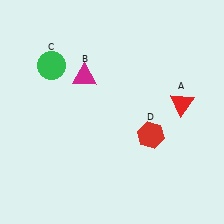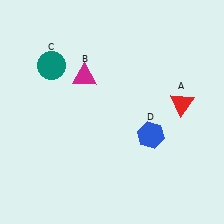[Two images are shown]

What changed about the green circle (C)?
In Image 1, C is green. In Image 2, it changed to teal.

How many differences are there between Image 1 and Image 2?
There are 2 differences between the two images.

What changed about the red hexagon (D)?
In Image 1, D is red. In Image 2, it changed to blue.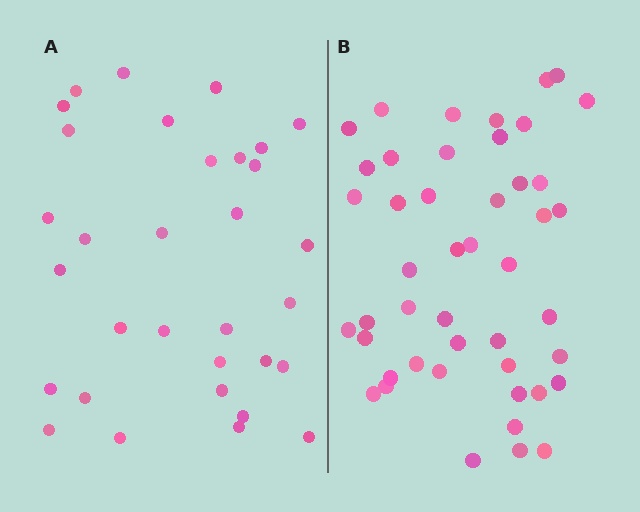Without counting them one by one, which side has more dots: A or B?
Region B (the right region) has more dots.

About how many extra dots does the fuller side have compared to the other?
Region B has approximately 15 more dots than region A.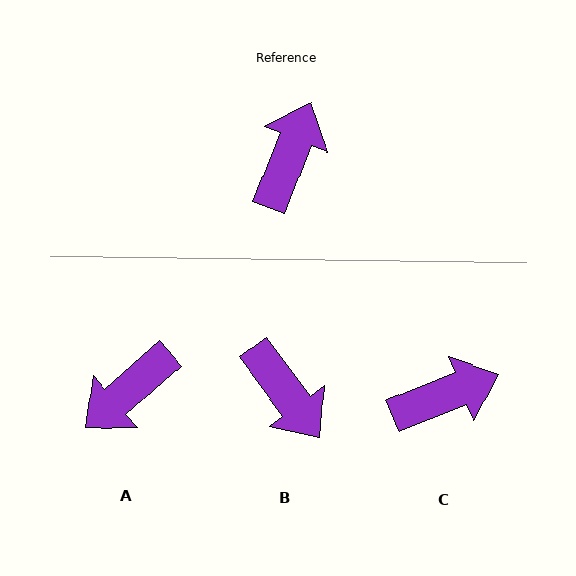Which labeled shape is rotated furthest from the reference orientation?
A, about 153 degrees away.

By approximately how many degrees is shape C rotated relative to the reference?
Approximately 47 degrees clockwise.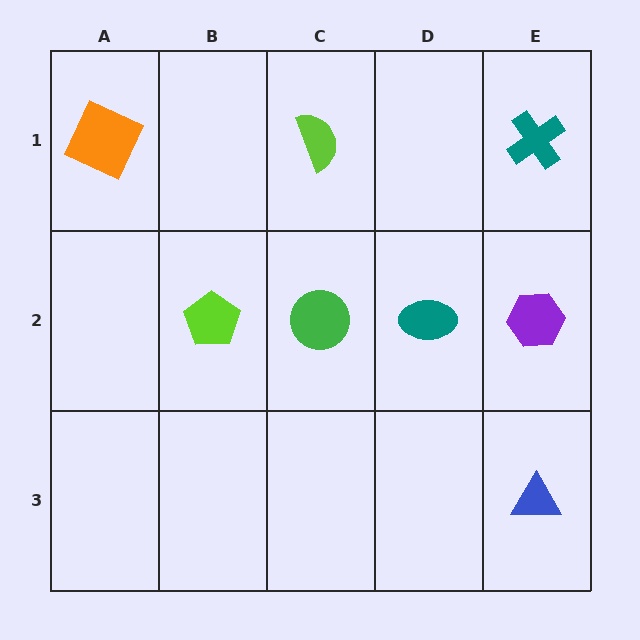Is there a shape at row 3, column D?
No, that cell is empty.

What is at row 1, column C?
A lime semicircle.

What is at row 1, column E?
A teal cross.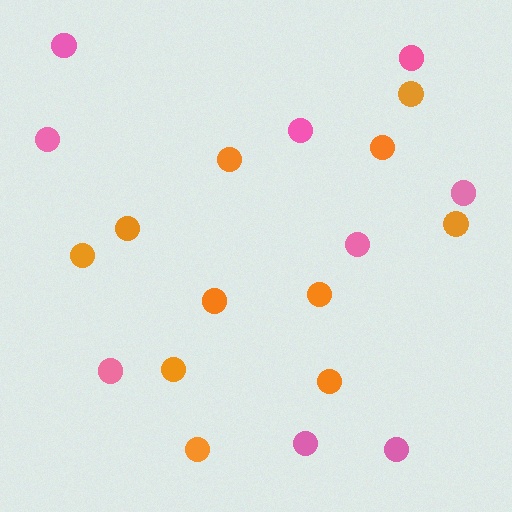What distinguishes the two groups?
There are 2 groups: one group of pink circles (9) and one group of orange circles (11).